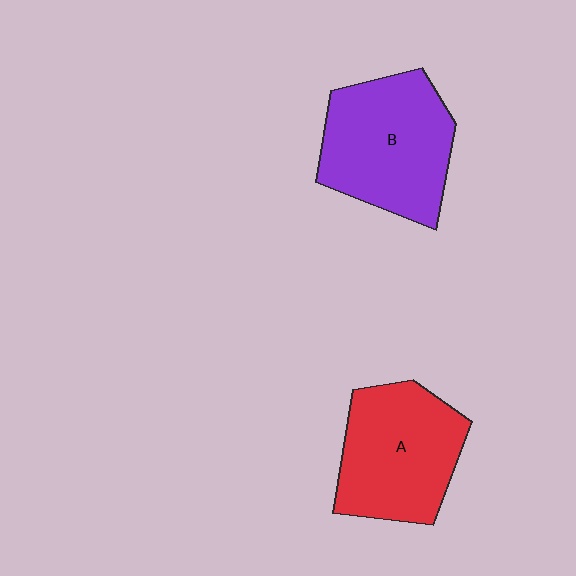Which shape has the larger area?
Shape B (purple).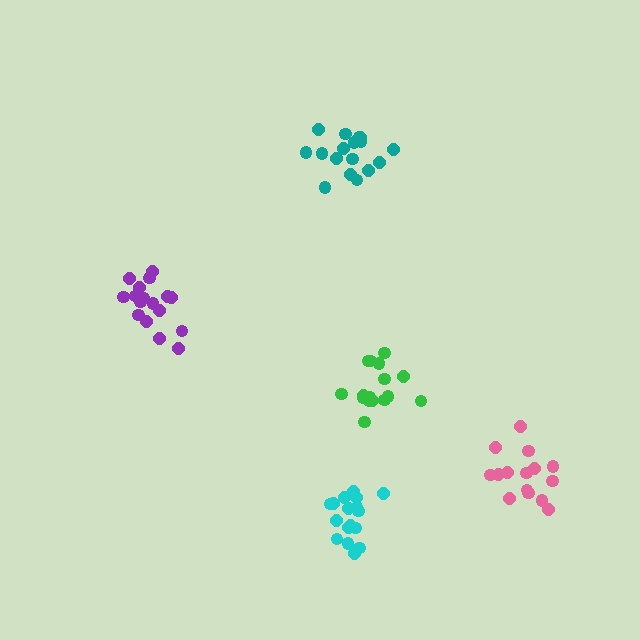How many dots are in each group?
Group 1: 18 dots, Group 2: 15 dots, Group 3: 17 dots, Group 4: 17 dots, Group 5: 16 dots (83 total).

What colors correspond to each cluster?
The clusters are colored: purple, pink, teal, cyan, green.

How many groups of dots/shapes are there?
There are 5 groups.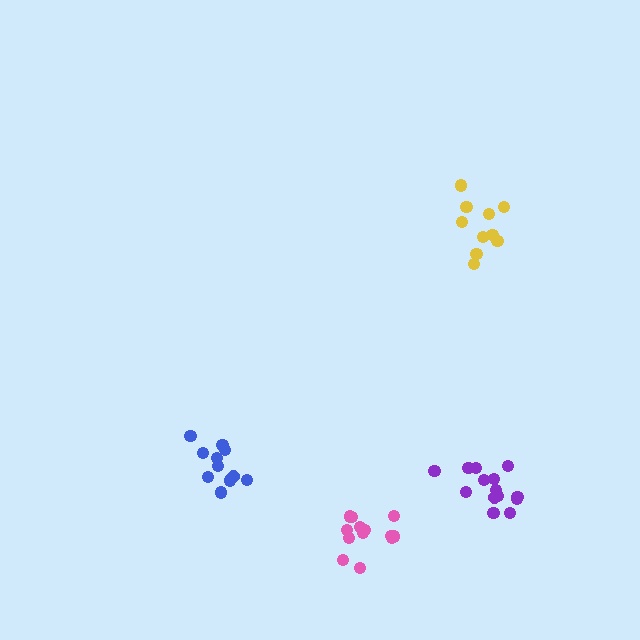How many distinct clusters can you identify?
There are 4 distinct clusters.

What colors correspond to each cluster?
The clusters are colored: purple, pink, blue, yellow.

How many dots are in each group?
Group 1: 14 dots, Group 2: 13 dots, Group 3: 11 dots, Group 4: 10 dots (48 total).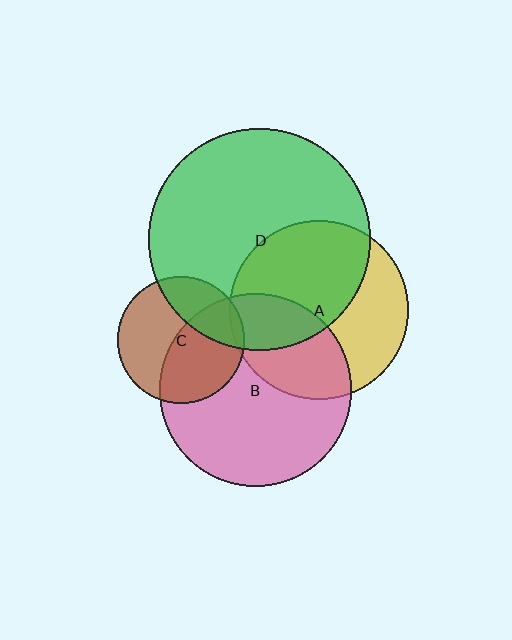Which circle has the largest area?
Circle D (green).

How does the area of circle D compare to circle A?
Approximately 1.5 times.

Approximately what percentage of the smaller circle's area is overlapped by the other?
Approximately 30%.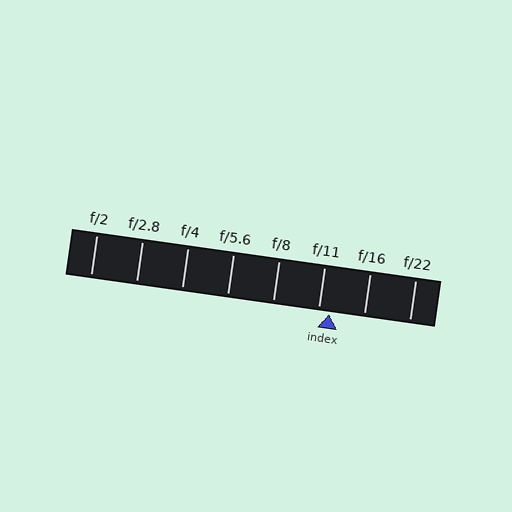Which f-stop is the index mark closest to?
The index mark is closest to f/11.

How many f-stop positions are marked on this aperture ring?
There are 8 f-stop positions marked.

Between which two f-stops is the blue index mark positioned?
The index mark is between f/11 and f/16.